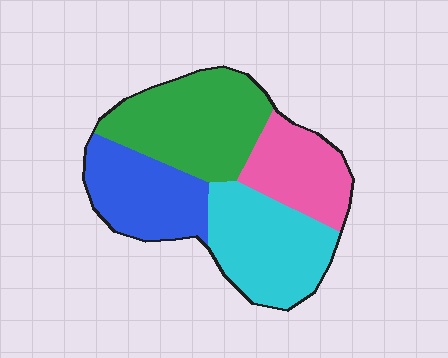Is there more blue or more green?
Green.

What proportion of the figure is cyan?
Cyan takes up about one quarter (1/4) of the figure.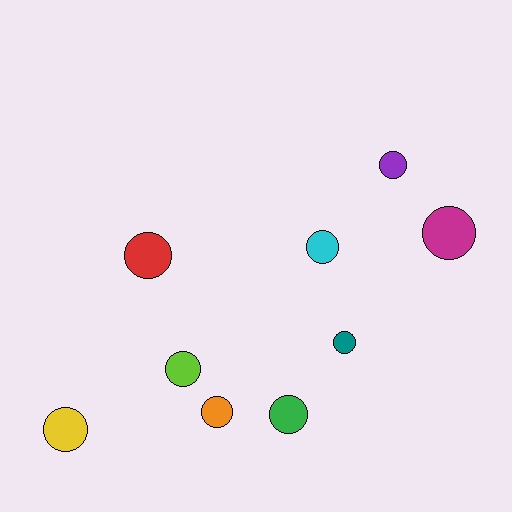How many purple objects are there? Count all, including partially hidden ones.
There is 1 purple object.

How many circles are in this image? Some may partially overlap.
There are 9 circles.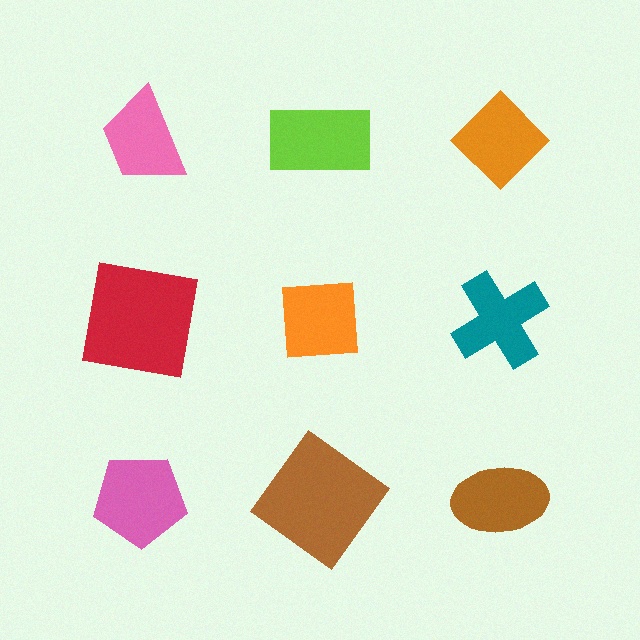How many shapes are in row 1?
3 shapes.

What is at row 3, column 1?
A pink pentagon.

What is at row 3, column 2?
A brown diamond.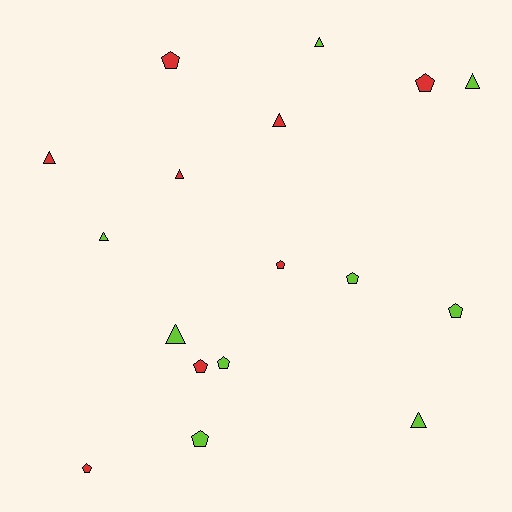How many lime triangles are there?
There are 5 lime triangles.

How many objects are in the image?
There are 17 objects.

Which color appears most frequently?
Lime, with 9 objects.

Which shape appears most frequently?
Pentagon, with 9 objects.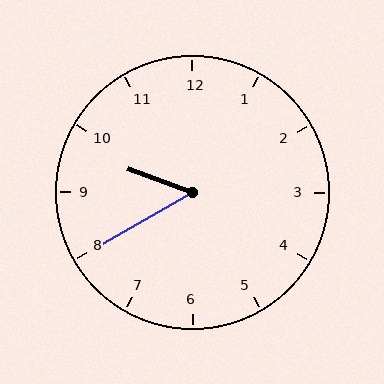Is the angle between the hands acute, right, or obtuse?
It is acute.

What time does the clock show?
9:40.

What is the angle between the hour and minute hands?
Approximately 50 degrees.